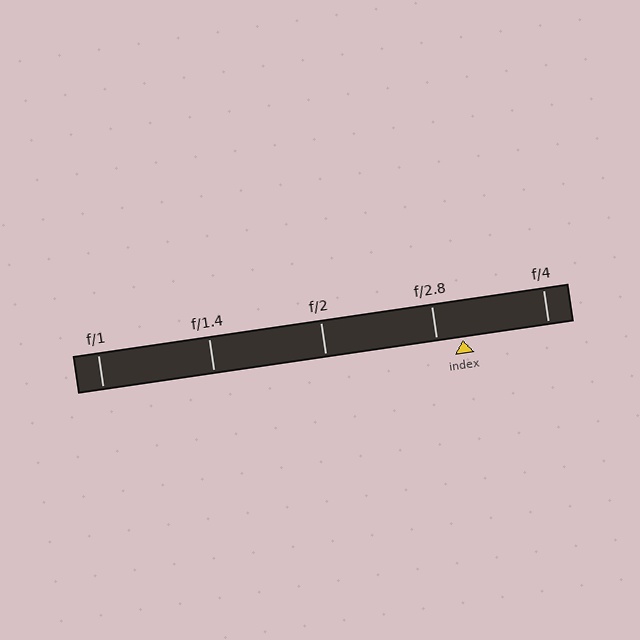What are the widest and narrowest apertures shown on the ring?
The widest aperture shown is f/1 and the narrowest is f/4.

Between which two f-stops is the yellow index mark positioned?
The index mark is between f/2.8 and f/4.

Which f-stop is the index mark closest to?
The index mark is closest to f/2.8.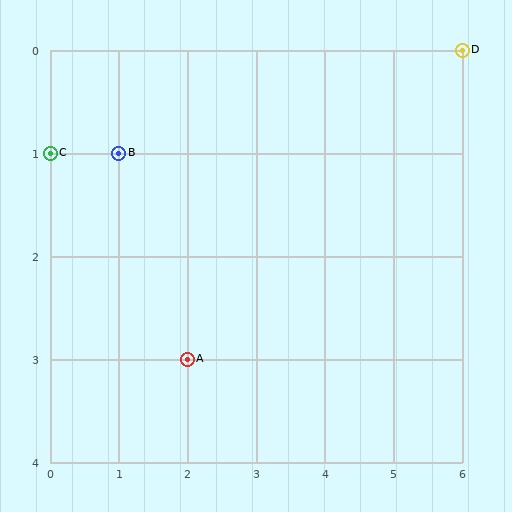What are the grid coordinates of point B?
Point B is at grid coordinates (1, 1).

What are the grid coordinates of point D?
Point D is at grid coordinates (6, 0).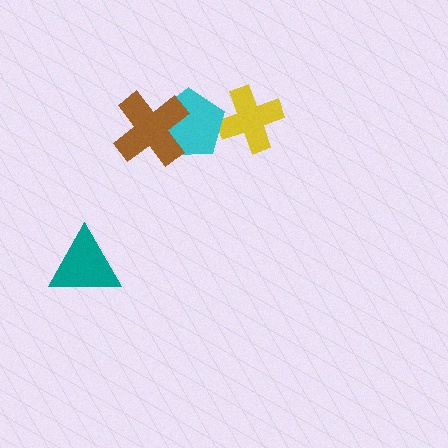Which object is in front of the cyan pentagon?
The brown cross is in front of the cyan pentagon.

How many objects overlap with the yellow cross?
1 object overlaps with the yellow cross.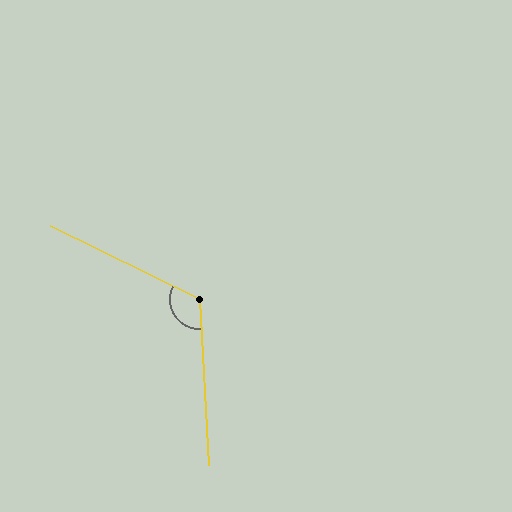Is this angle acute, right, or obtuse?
It is obtuse.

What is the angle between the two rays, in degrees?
Approximately 119 degrees.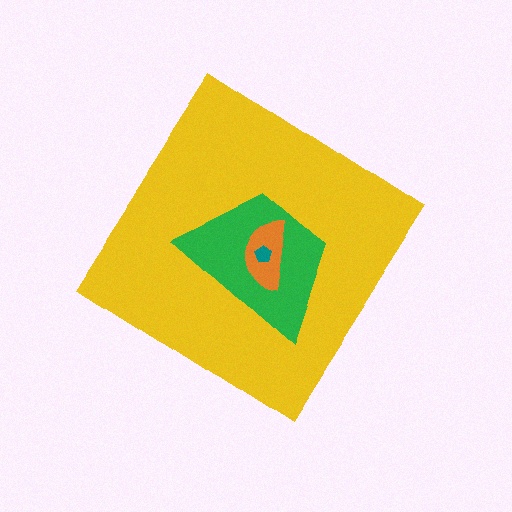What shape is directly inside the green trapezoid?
The orange semicircle.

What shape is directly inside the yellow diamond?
The green trapezoid.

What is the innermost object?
The teal pentagon.